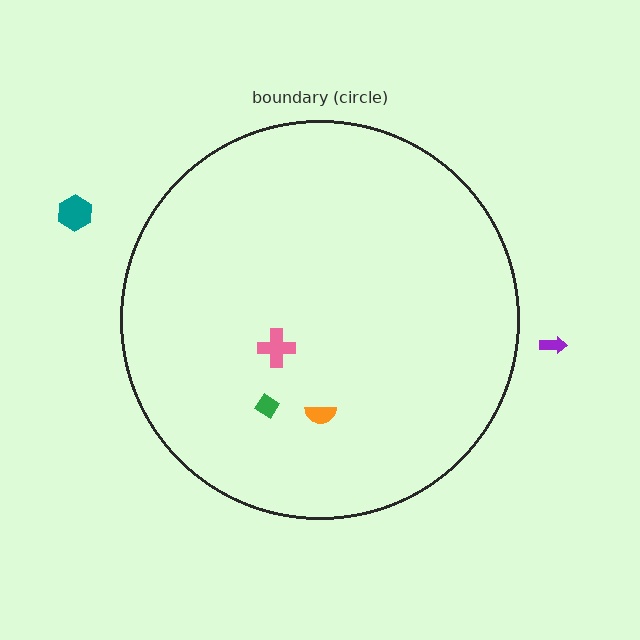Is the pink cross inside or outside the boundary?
Inside.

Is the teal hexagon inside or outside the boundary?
Outside.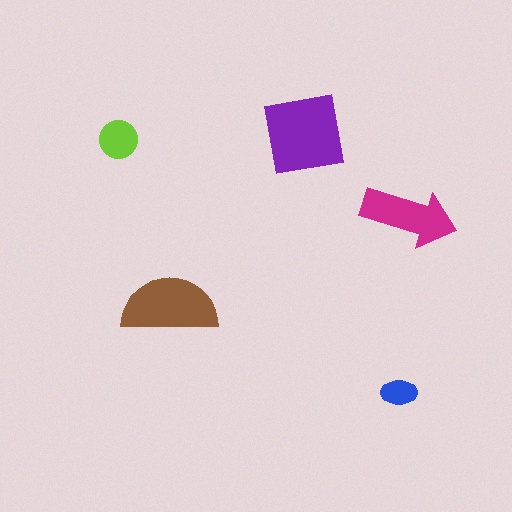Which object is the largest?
The purple square.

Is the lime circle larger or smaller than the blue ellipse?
Larger.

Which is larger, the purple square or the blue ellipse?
The purple square.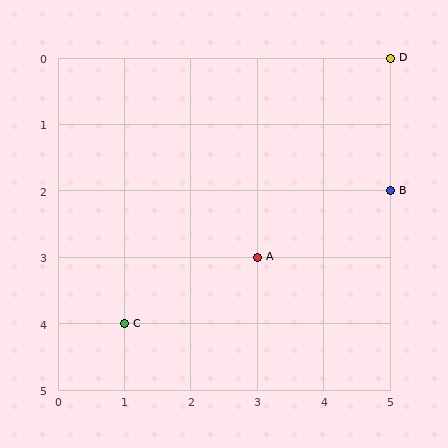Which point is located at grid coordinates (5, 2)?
Point B is at (5, 2).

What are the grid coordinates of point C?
Point C is at grid coordinates (1, 4).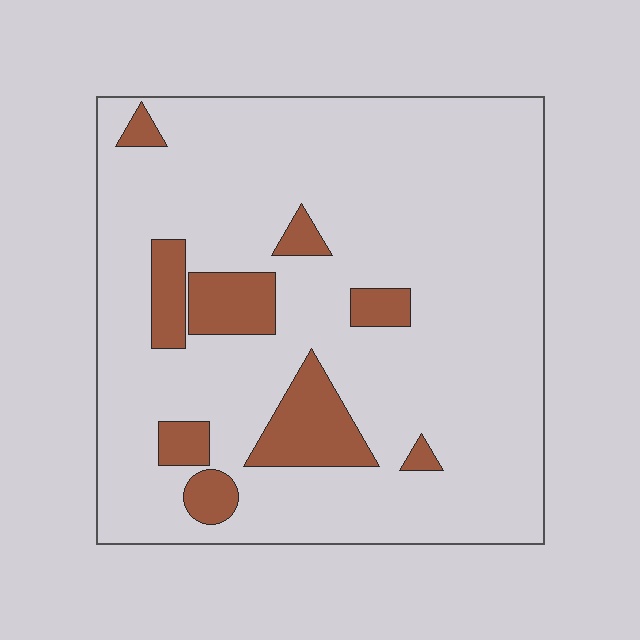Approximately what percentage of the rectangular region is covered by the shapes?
Approximately 15%.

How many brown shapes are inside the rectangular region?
9.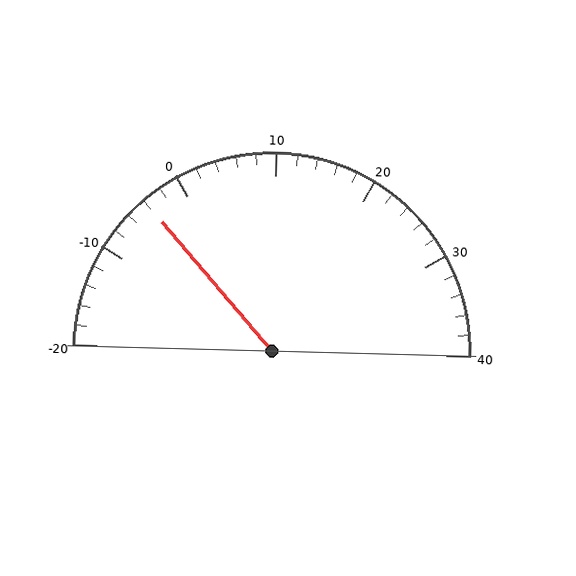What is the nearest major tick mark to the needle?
The nearest major tick mark is 0.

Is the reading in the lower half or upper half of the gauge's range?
The reading is in the lower half of the range (-20 to 40).